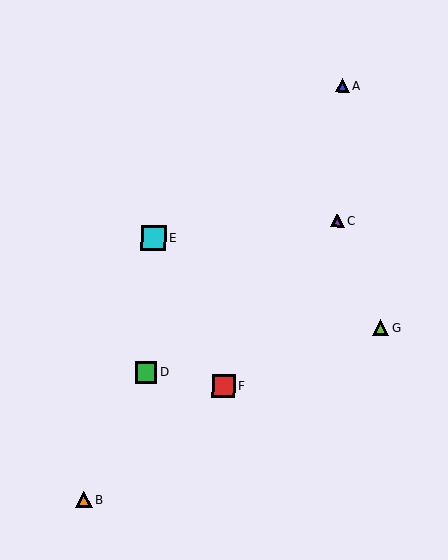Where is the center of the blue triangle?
The center of the blue triangle is at (342, 85).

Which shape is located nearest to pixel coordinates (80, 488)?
The orange triangle (labeled B) at (84, 500) is nearest to that location.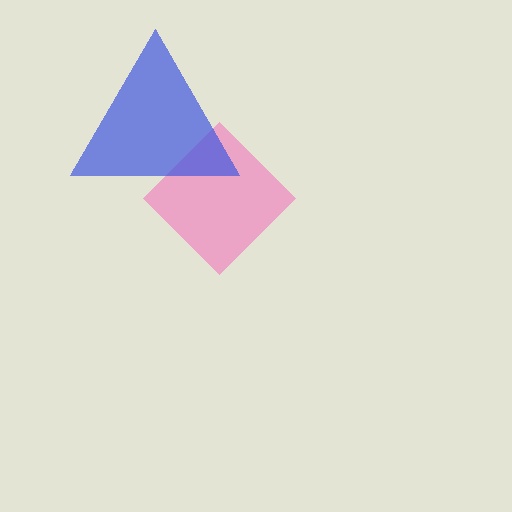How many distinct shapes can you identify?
There are 2 distinct shapes: a pink diamond, a blue triangle.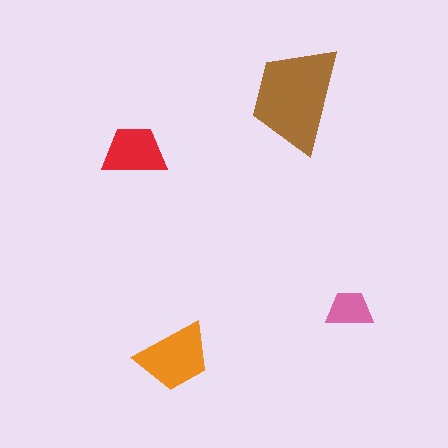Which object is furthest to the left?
The red trapezoid is leftmost.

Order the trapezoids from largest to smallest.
the brown one, the orange one, the red one, the pink one.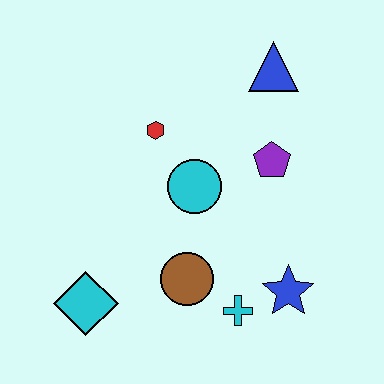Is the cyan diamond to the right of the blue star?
No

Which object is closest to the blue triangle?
The purple pentagon is closest to the blue triangle.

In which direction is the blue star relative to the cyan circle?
The blue star is below the cyan circle.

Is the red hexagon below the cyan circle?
No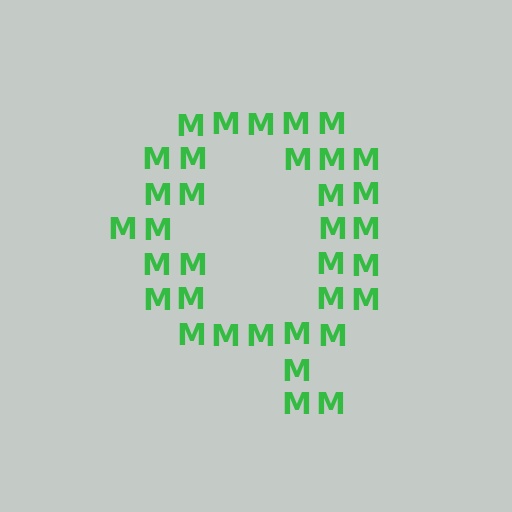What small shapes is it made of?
It is made of small letter M's.